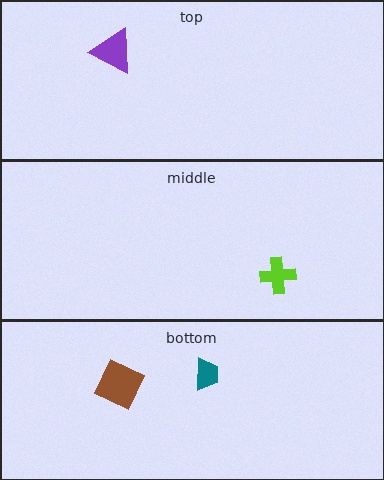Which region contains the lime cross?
The middle region.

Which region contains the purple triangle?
The top region.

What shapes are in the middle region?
The lime cross.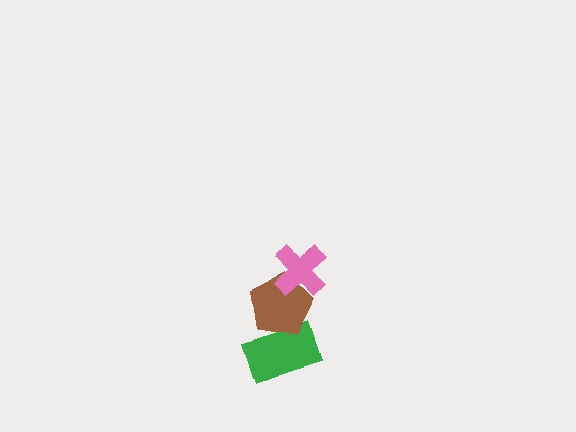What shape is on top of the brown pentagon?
The pink cross is on top of the brown pentagon.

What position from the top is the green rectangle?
The green rectangle is 3rd from the top.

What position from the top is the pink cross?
The pink cross is 1st from the top.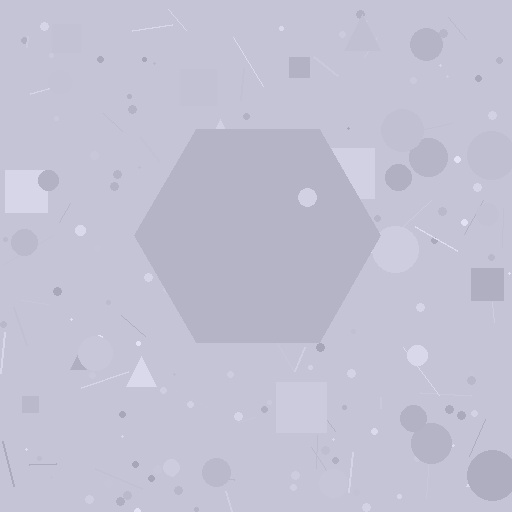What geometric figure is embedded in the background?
A hexagon is embedded in the background.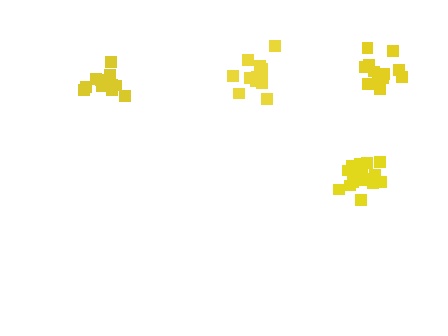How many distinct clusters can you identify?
There are 4 distinct clusters.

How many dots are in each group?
Group 1: 11 dots, Group 2: 12 dots, Group 3: 15 dots, Group 4: 16 dots (54 total).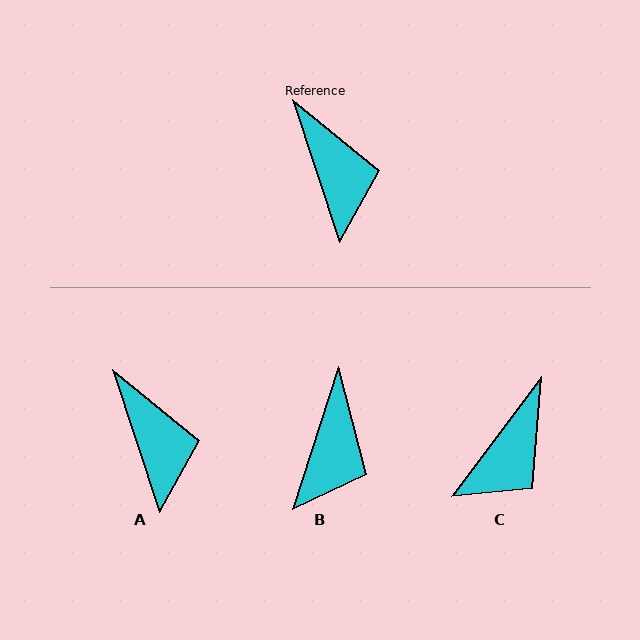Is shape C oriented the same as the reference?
No, it is off by about 55 degrees.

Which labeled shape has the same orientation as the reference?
A.